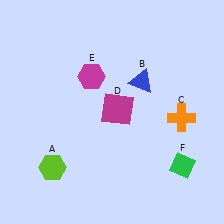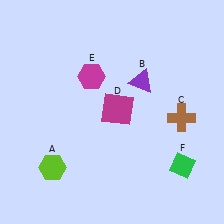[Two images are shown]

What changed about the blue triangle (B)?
In Image 1, B is blue. In Image 2, it changed to purple.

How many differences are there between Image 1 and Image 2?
There are 2 differences between the two images.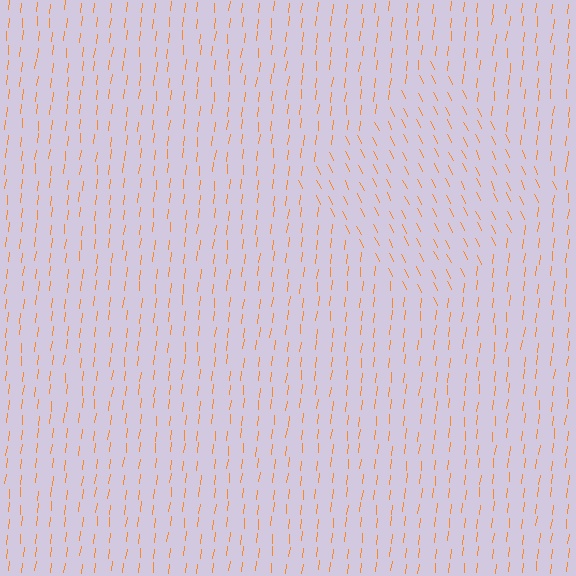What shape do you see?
I see a diamond.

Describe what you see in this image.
The image is filled with small orange line segments. A diamond region in the image has lines oriented differently from the surrounding lines, creating a visible texture boundary.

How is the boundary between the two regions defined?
The boundary is defined purely by a change in line orientation (approximately 33 degrees difference). All lines are the same color and thickness.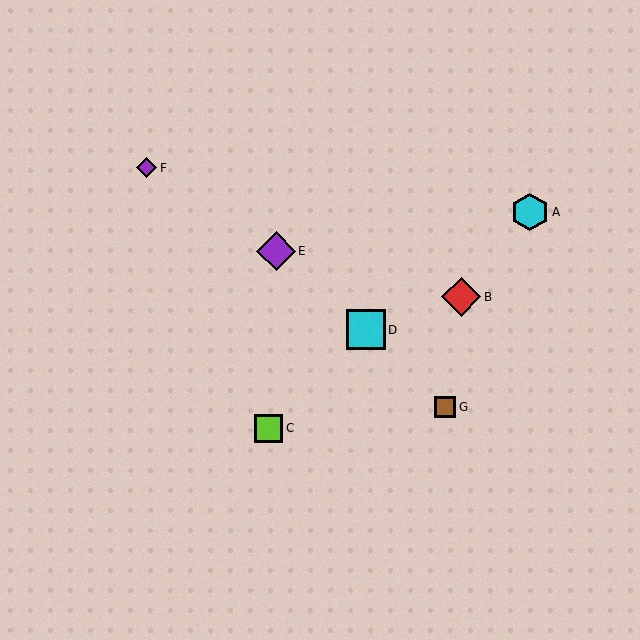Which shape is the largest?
The cyan square (labeled D) is the largest.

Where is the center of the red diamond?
The center of the red diamond is at (461, 297).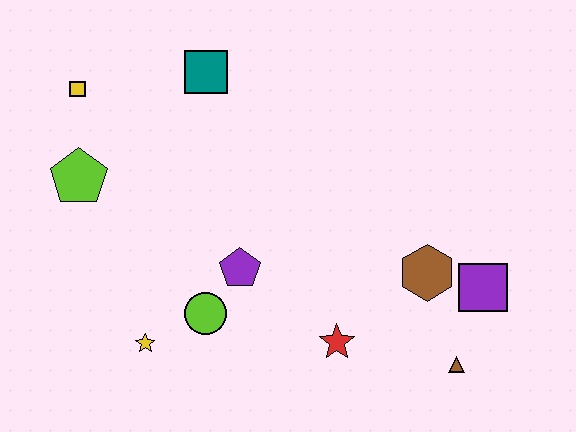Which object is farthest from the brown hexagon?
The yellow square is farthest from the brown hexagon.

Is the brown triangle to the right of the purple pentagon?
Yes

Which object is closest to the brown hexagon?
The purple square is closest to the brown hexagon.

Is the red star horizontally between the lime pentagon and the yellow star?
No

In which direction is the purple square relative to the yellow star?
The purple square is to the right of the yellow star.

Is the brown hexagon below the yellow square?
Yes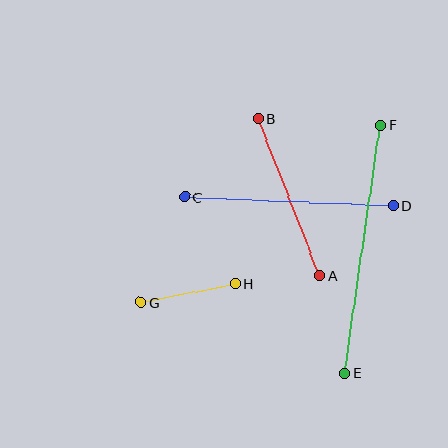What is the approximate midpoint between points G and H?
The midpoint is at approximately (188, 293) pixels.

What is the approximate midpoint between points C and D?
The midpoint is at approximately (289, 201) pixels.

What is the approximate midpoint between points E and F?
The midpoint is at approximately (363, 249) pixels.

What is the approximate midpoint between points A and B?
The midpoint is at approximately (289, 197) pixels.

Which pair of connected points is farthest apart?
Points E and F are farthest apart.